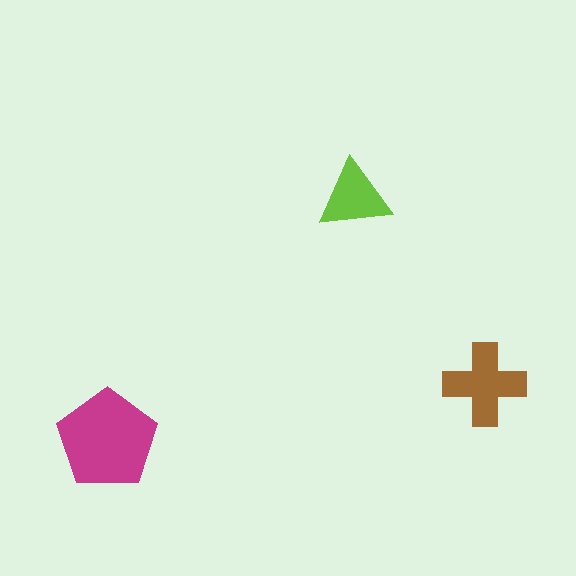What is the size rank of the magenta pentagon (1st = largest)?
1st.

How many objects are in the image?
There are 3 objects in the image.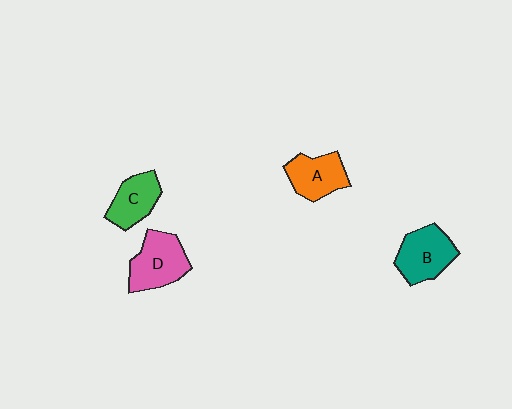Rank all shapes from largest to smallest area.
From largest to smallest: D (pink), B (teal), A (orange), C (green).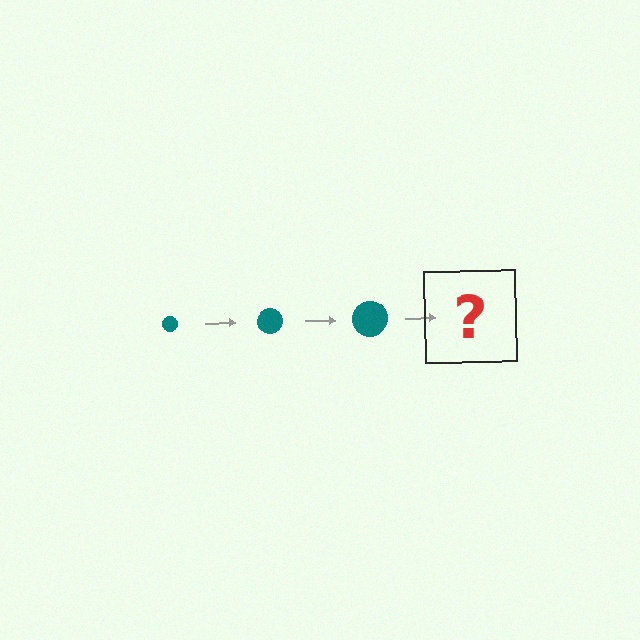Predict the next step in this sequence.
The next step is a teal circle, larger than the previous one.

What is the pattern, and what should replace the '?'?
The pattern is that the circle gets progressively larger each step. The '?' should be a teal circle, larger than the previous one.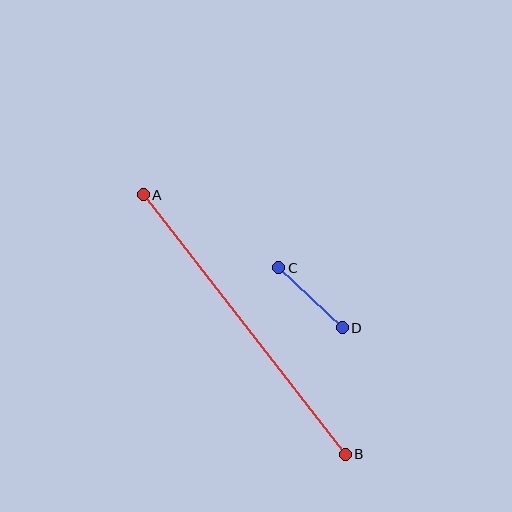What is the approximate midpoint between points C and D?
The midpoint is at approximately (311, 298) pixels.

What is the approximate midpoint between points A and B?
The midpoint is at approximately (244, 324) pixels.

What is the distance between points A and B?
The distance is approximately 329 pixels.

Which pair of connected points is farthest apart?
Points A and B are farthest apart.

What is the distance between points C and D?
The distance is approximately 87 pixels.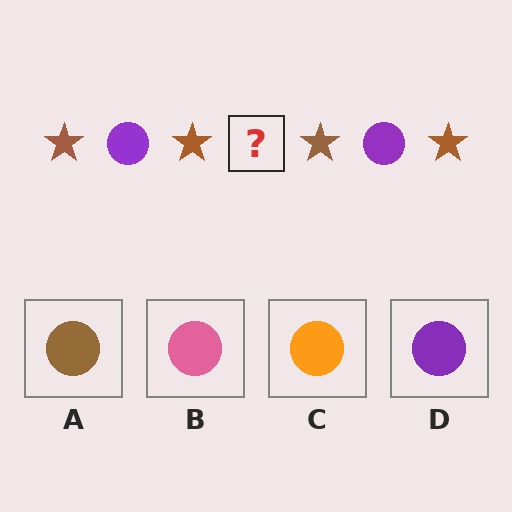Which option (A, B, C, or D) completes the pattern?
D.